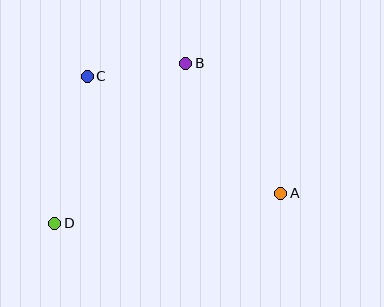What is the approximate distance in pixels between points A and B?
The distance between A and B is approximately 161 pixels.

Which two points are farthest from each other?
Points A and D are farthest from each other.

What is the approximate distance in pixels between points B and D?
The distance between B and D is approximately 207 pixels.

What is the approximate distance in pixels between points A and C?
The distance between A and C is approximately 227 pixels.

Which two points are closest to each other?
Points B and C are closest to each other.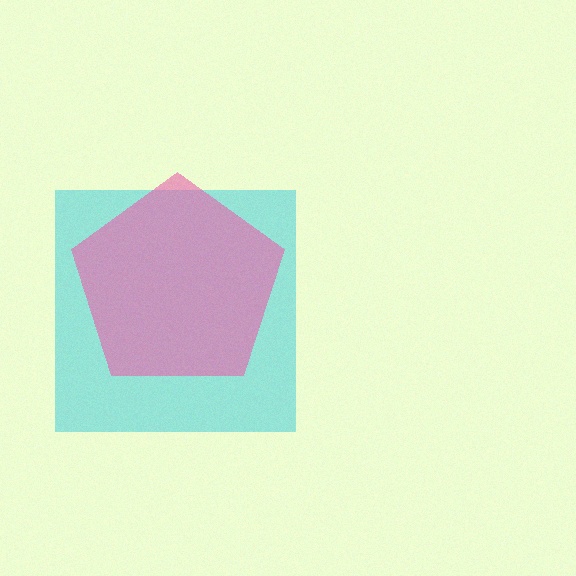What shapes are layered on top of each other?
The layered shapes are: a cyan square, a pink pentagon.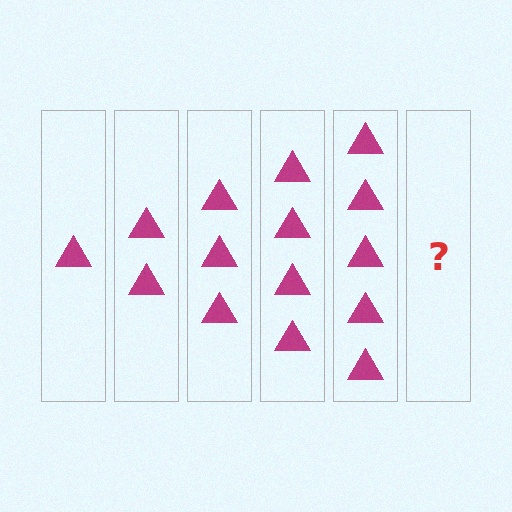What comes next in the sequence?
The next element should be 6 triangles.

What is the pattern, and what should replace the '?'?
The pattern is that each step adds one more triangle. The '?' should be 6 triangles.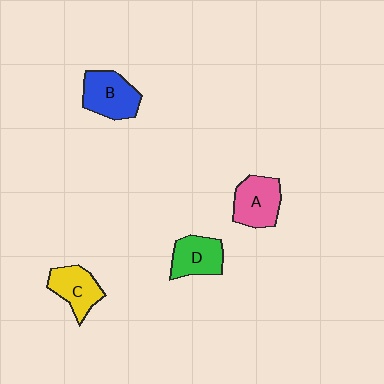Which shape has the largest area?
Shape B (blue).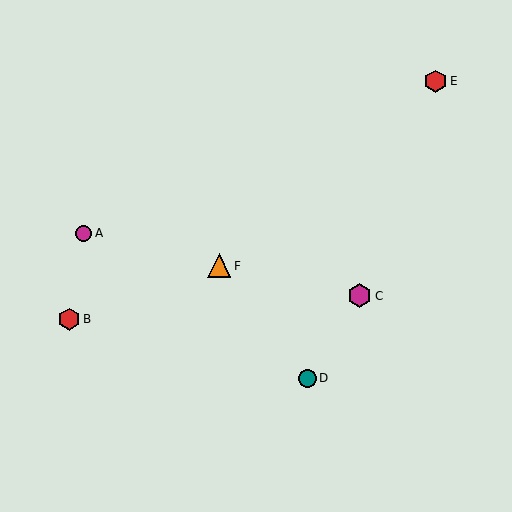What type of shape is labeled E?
Shape E is a red hexagon.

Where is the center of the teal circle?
The center of the teal circle is at (307, 378).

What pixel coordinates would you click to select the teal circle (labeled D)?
Click at (307, 378) to select the teal circle D.